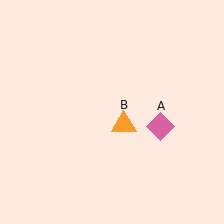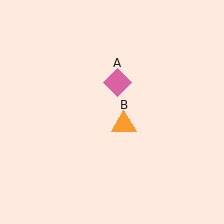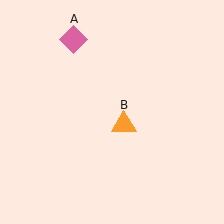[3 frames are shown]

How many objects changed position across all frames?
1 object changed position: pink diamond (object A).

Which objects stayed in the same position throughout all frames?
Orange triangle (object B) remained stationary.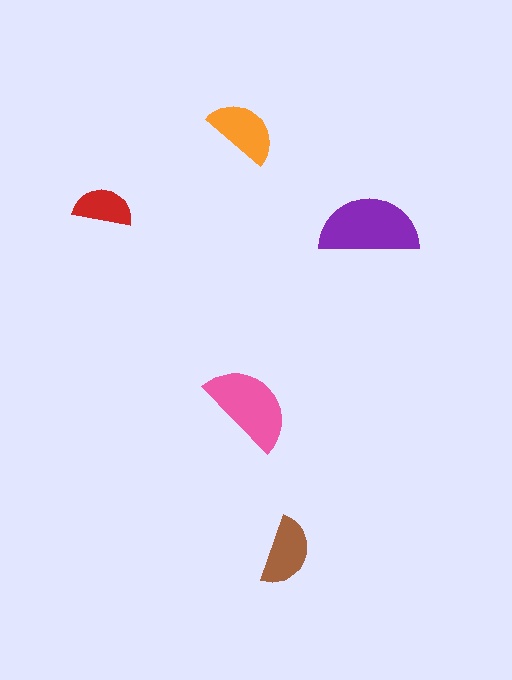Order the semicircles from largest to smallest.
the purple one, the pink one, the orange one, the brown one, the red one.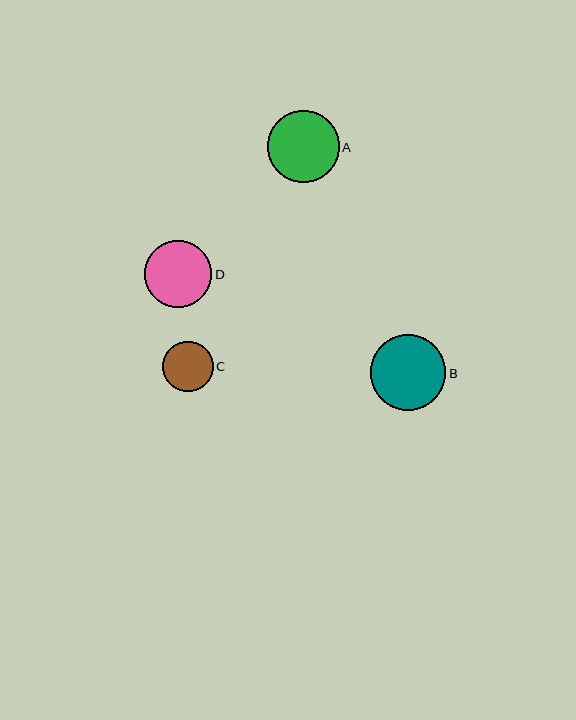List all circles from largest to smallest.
From largest to smallest: B, A, D, C.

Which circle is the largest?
Circle B is the largest with a size of approximately 75 pixels.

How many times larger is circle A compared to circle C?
Circle A is approximately 1.4 times the size of circle C.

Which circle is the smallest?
Circle C is the smallest with a size of approximately 50 pixels.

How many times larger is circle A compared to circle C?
Circle A is approximately 1.4 times the size of circle C.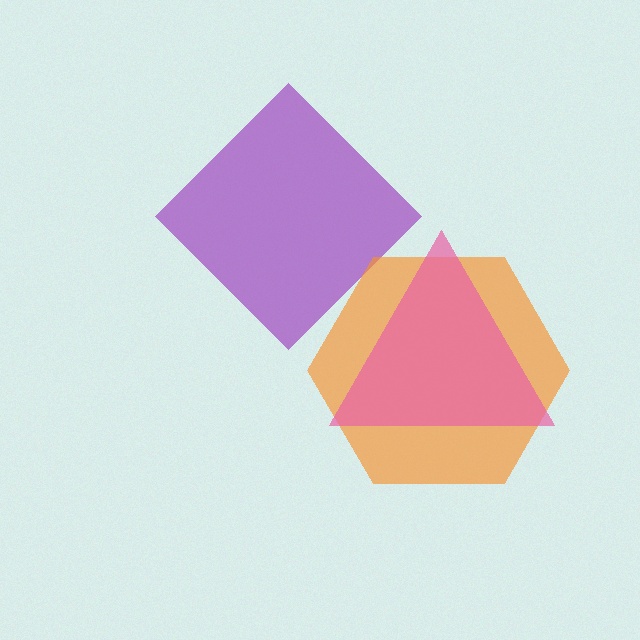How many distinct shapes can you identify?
There are 3 distinct shapes: a purple diamond, an orange hexagon, a pink triangle.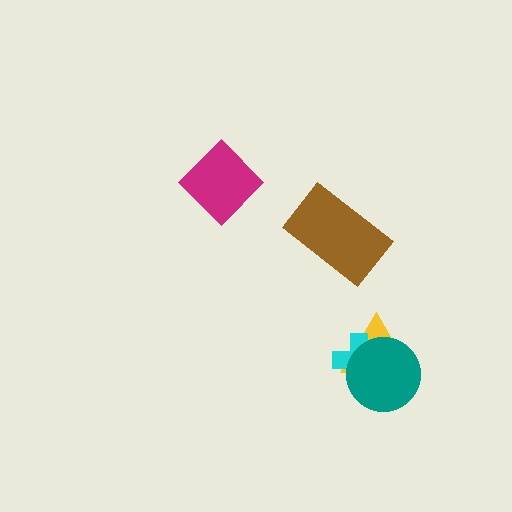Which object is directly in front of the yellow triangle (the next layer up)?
The cyan cross is directly in front of the yellow triangle.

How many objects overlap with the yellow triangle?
2 objects overlap with the yellow triangle.